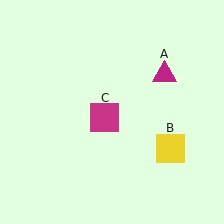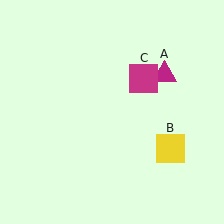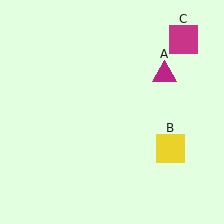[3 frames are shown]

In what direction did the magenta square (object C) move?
The magenta square (object C) moved up and to the right.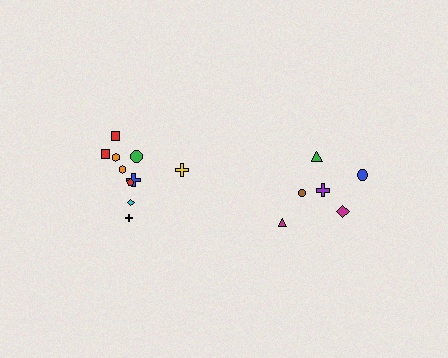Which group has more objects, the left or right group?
The left group.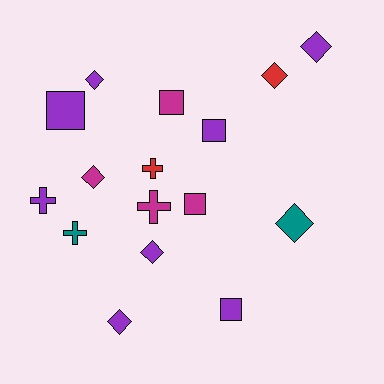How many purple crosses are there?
There is 1 purple cross.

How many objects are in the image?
There are 16 objects.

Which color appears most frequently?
Purple, with 8 objects.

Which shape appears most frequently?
Diamond, with 7 objects.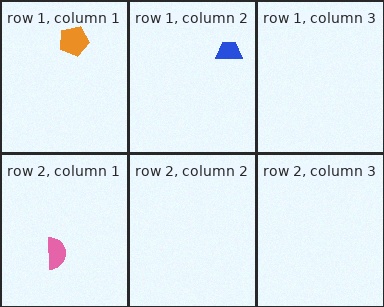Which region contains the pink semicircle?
The row 2, column 1 region.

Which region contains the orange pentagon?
The row 1, column 1 region.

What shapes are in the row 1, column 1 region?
The orange pentagon.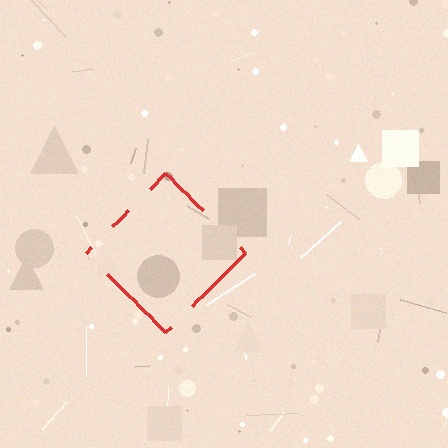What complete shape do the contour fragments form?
The contour fragments form a diamond.